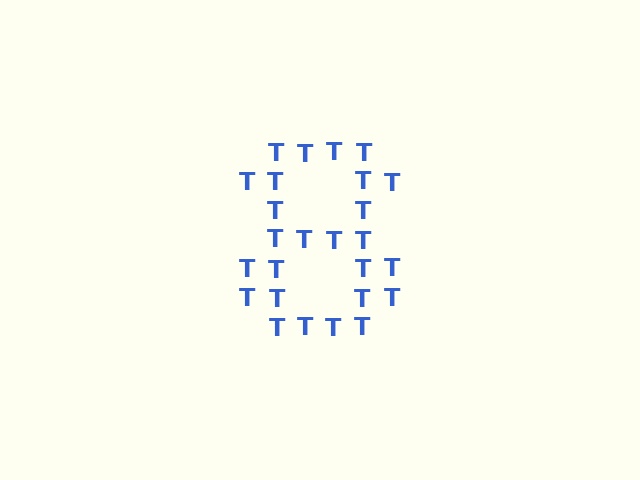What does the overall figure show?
The overall figure shows the digit 8.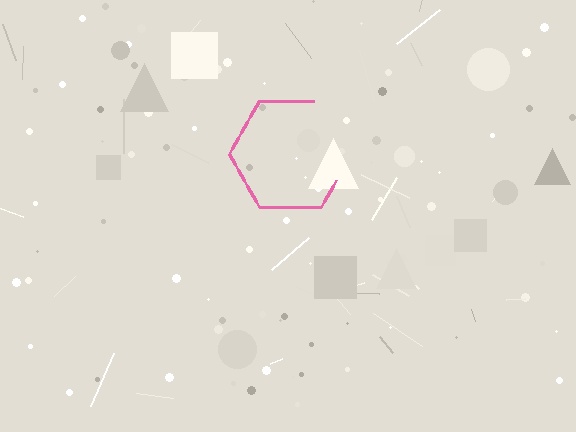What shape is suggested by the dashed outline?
The dashed outline suggests a hexagon.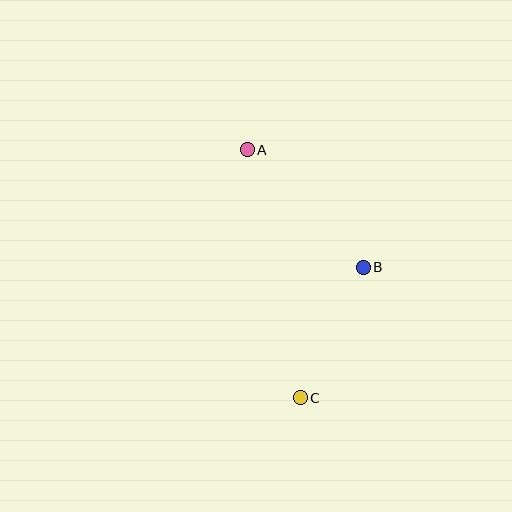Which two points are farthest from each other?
Points A and C are farthest from each other.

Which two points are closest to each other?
Points B and C are closest to each other.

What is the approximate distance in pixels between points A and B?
The distance between A and B is approximately 165 pixels.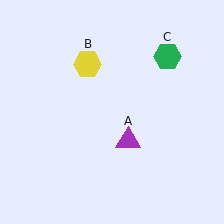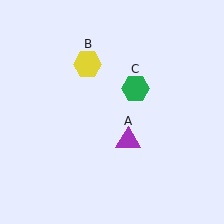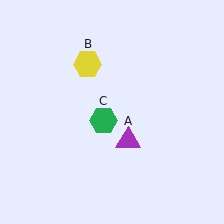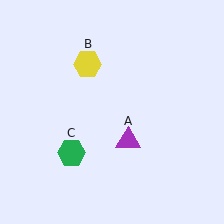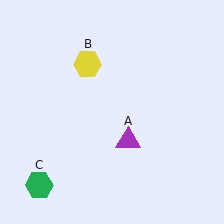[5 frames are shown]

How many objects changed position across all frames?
1 object changed position: green hexagon (object C).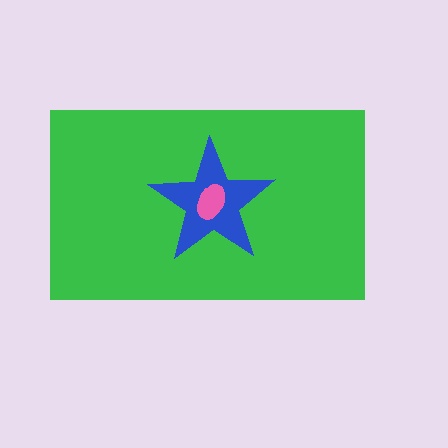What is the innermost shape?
The pink ellipse.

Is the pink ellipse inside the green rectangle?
Yes.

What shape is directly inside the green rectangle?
The blue star.